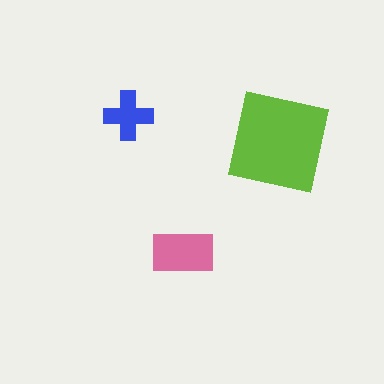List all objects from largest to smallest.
The lime square, the pink rectangle, the blue cross.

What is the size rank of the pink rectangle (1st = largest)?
2nd.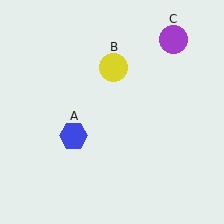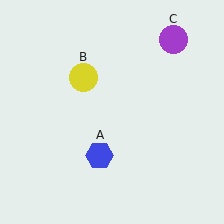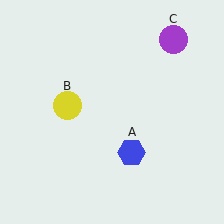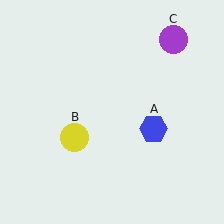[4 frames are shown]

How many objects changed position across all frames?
2 objects changed position: blue hexagon (object A), yellow circle (object B).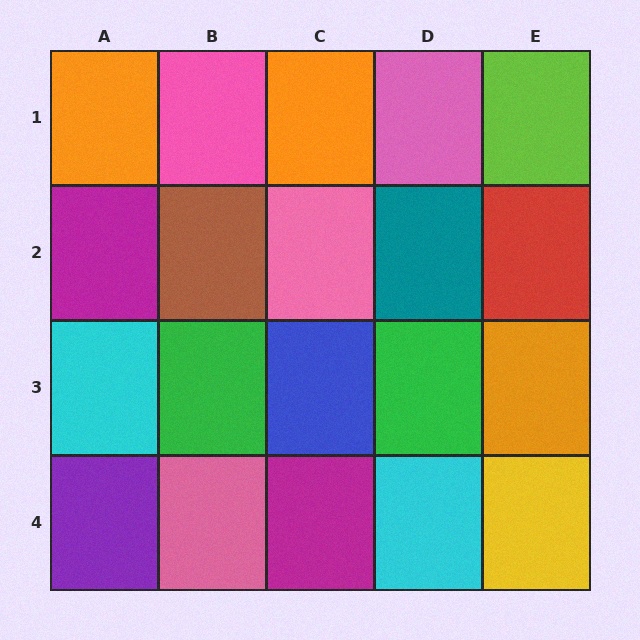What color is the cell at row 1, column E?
Lime.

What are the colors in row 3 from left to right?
Cyan, green, blue, green, orange.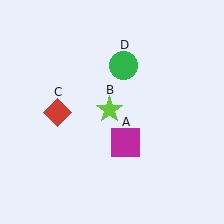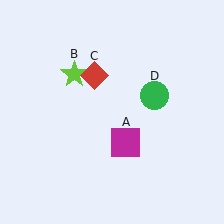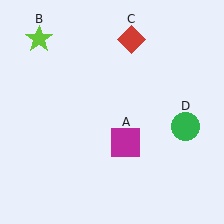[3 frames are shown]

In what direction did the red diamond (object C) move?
The red diamond (object C) moved up and to the right.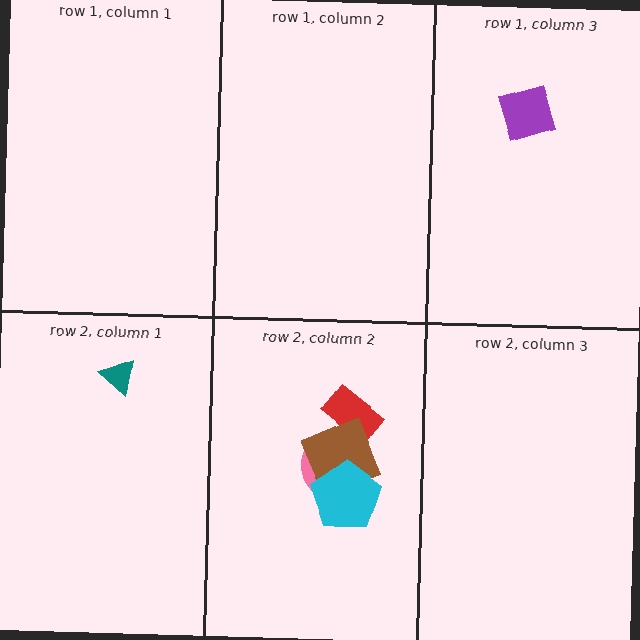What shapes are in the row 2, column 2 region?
The red rectangle, the pink ellipse, the brown square, the cyan pentagon.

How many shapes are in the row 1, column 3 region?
1.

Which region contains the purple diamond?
The row 1, column 3 region.